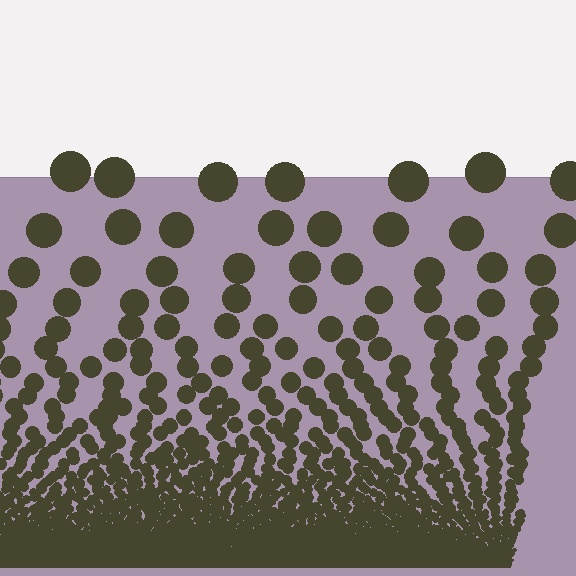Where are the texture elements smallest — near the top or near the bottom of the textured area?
Near the bottom.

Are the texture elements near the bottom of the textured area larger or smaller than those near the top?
Smaller. The gradient is inverted — elements near the bottom are smaller and denser.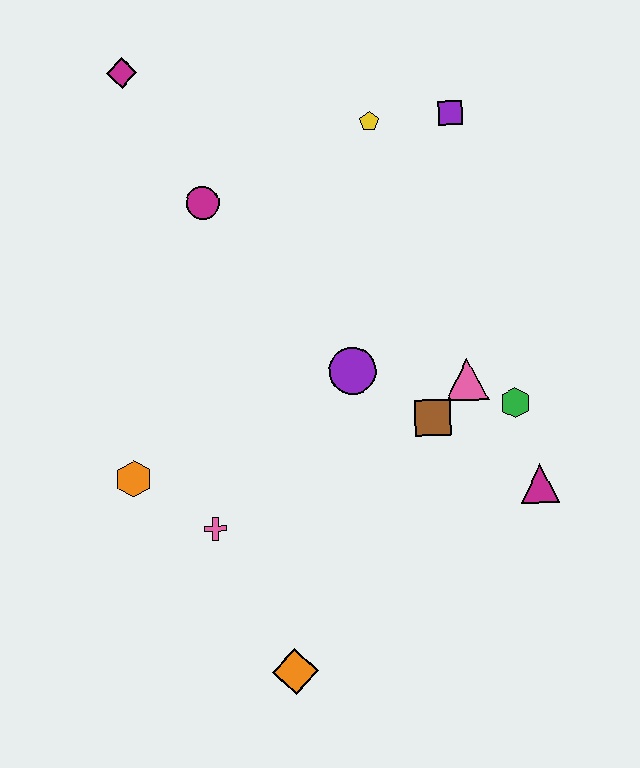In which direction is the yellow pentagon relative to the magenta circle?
The yellow pentagon is to the right of the magenta circle.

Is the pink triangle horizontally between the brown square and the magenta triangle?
Yes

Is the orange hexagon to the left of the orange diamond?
Yes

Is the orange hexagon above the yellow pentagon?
No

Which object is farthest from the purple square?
The orange diamond is farthest from the purple square.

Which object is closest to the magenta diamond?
The magenta circle is closest to the magenta diamond.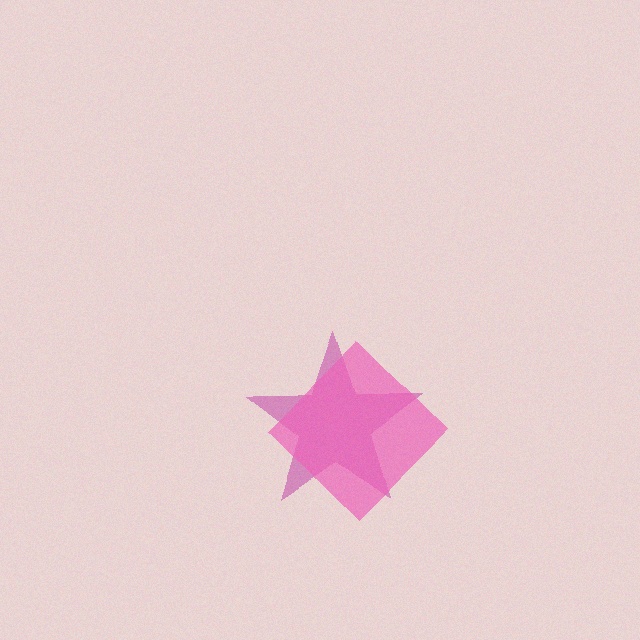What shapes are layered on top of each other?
The layered shapes are: a magenta star, a pink diamond.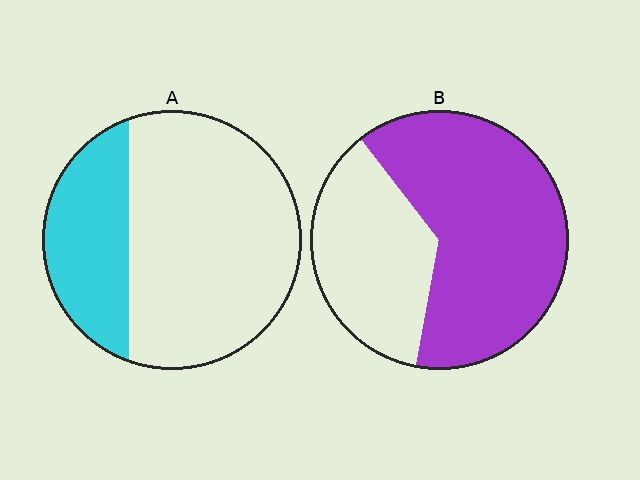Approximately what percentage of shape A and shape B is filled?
A is approximately 30% and B is approximately 65%.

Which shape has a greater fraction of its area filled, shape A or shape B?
Shape B.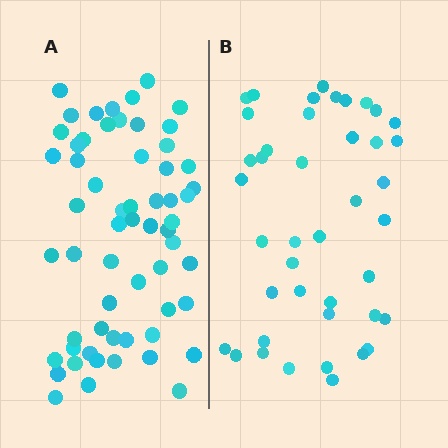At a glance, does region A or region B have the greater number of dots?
Region A (the left region) has more dots.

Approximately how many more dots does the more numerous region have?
Region A has approximately 20 more dots than region B.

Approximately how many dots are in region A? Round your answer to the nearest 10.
About 60 dots.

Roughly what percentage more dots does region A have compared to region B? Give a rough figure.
About 45% more.